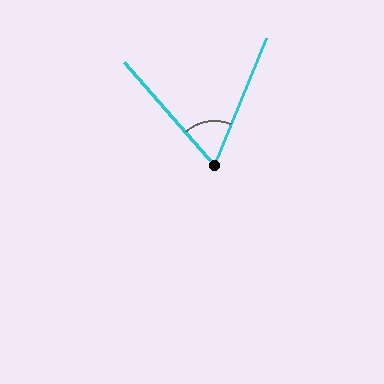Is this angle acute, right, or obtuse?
It is acute.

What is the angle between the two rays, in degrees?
Approximately 64 degrees.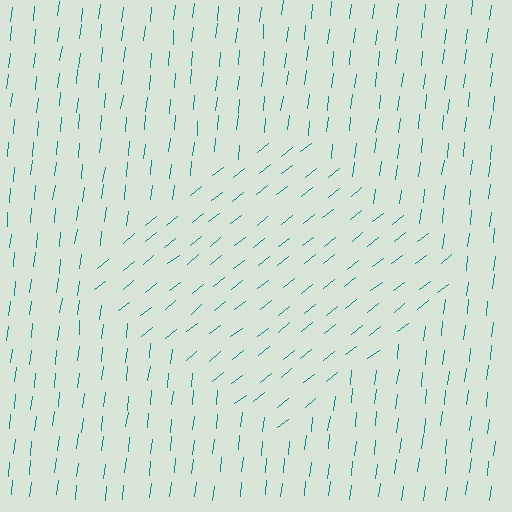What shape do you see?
I see a diamond.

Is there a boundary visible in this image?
Yes, there is a texture boundary formed by a change in line orientation.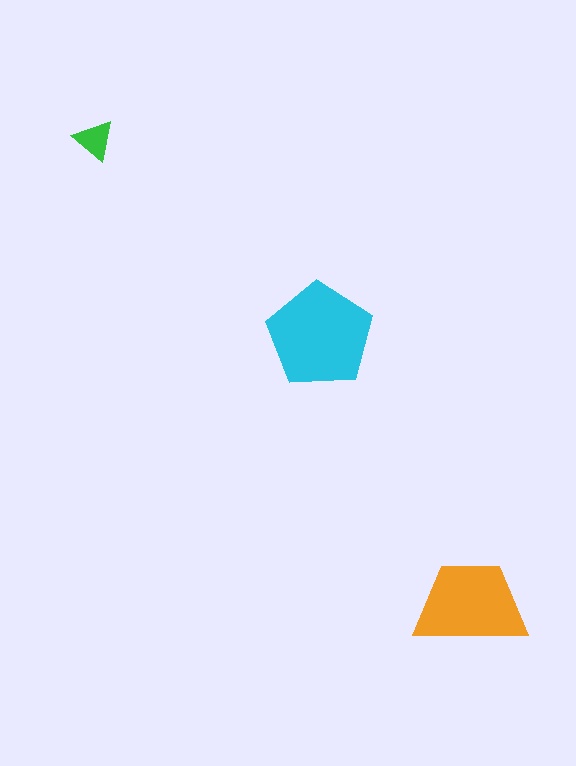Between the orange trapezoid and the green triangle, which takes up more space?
The orange trapezoid.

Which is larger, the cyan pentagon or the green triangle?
The cyan pentagon.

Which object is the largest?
The cyan pentagon.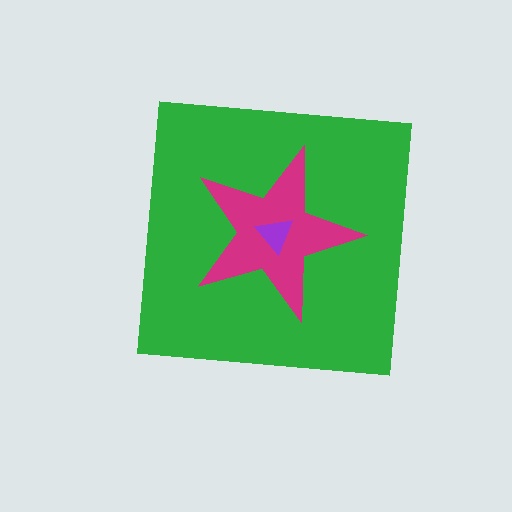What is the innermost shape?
The purple triangle.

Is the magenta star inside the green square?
Yes.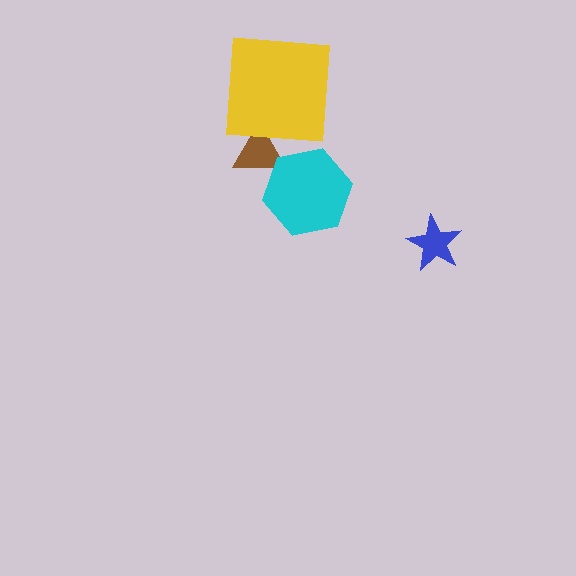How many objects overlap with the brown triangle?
2 objects overlap with the brown triangle.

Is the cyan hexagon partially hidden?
No, no other shape covers it.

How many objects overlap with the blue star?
0 objects overlap with the blue star.